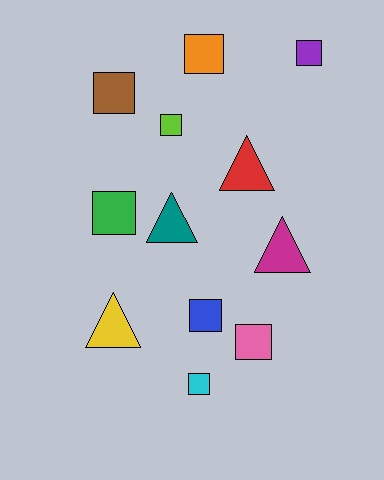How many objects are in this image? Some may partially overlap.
There are 12 objects.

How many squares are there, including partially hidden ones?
There are 8 squares.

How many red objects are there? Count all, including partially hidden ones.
There is 1 red object.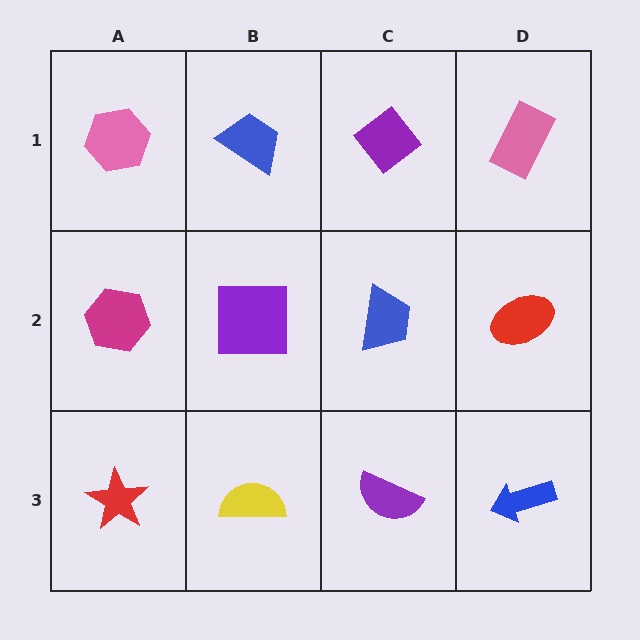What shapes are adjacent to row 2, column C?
A purple diamond (row 1, column C), a purple semicircle (row 3, column C), a purple square (row 2, column B), a red ellipse (row 2, column D).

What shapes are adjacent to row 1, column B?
A purple square (row 2, column B), a pink hexagon (row 1, column A), a purple diamond (row 1, column C).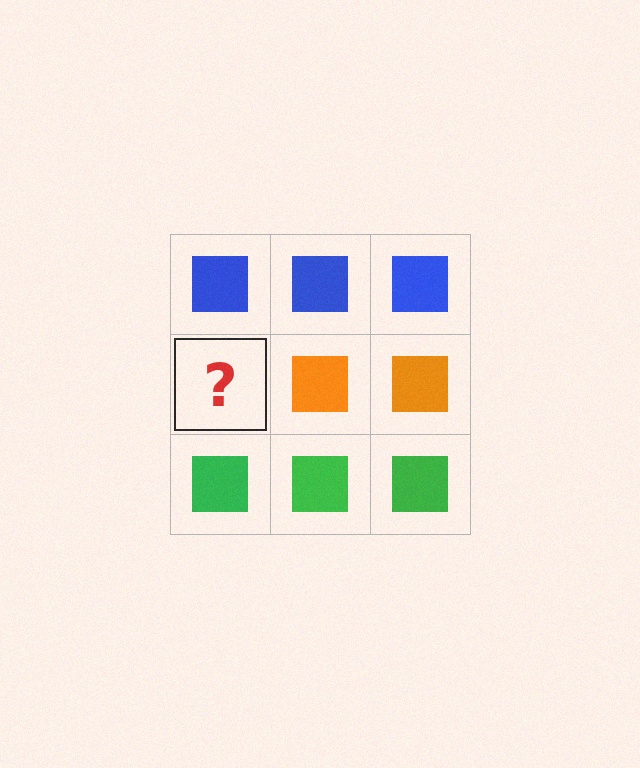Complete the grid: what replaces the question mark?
The question mark should be replaced with an orange square.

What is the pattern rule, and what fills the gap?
The rule is that each row has a consistent color. The gap should be filled with an orange square.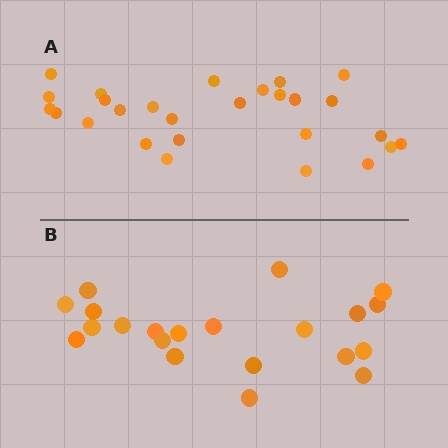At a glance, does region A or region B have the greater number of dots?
Region A (the top region) has more dots.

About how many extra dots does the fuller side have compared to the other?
Region A has about 6 more dots than region B.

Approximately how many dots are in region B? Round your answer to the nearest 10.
About 20 dots. (The exact count is 21, which rounds to 20.)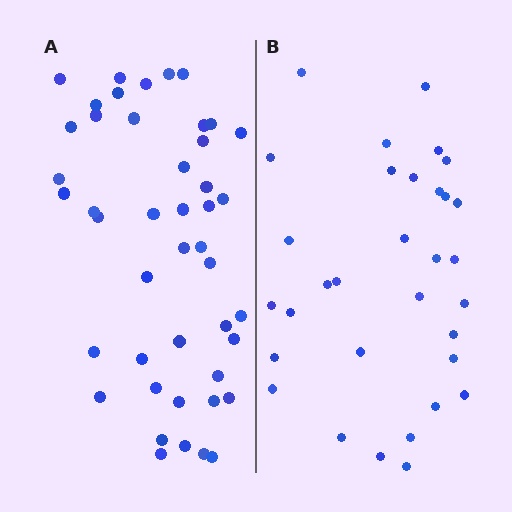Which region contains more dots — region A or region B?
Region A (the left region) has more dots.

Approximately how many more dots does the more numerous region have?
Region A has approximately 15 more dots than region B.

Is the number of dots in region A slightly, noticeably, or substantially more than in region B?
Region A has noticeably more, but not dramatically so. The ratio is roughly 1.4 to 1.